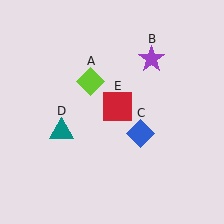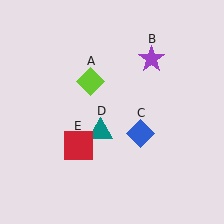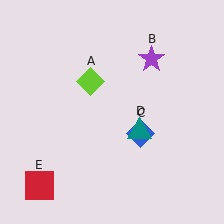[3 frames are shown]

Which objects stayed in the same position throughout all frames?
Lime diamond (object A) and purple star (object B) and blue diamond (object C) remained stationary.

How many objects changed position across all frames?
2 objects changed position: teal triangle (object D), red square (object E).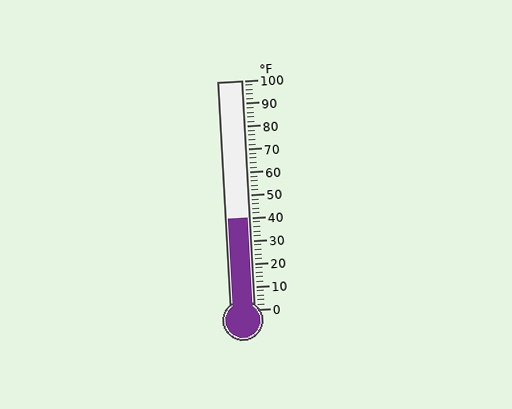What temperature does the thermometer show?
The thermometer shows approximately 40°F.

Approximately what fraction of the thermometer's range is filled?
The thermometer is filled to approximately 40% of its range.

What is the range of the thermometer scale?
The thermometer scale ranges from 0°F to 100°F.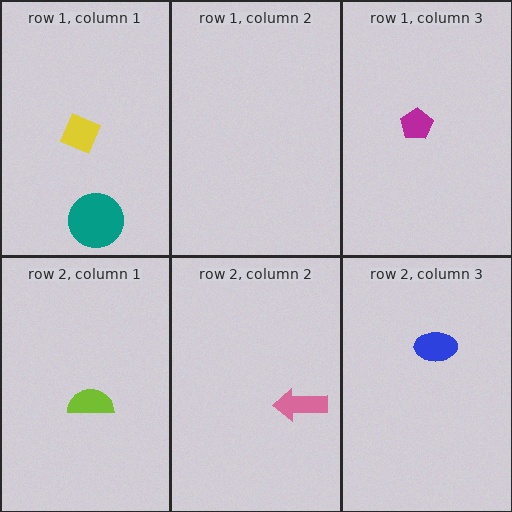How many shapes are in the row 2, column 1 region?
1.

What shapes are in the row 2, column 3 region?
The blue ellipse.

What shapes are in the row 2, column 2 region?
The pink arrow.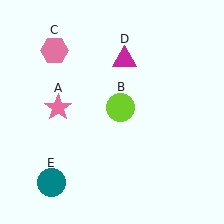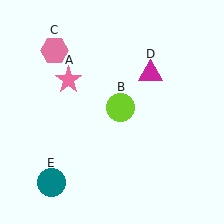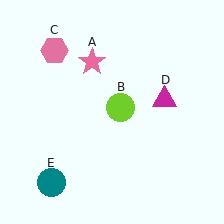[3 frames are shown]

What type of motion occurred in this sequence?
The pink star (object A), magenta triangle (object D) rotated clockwise around the center of the scene.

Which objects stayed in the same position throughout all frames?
Lime circle (object B) and pink hexagon (object C) and teal circle (object E) remained stationary.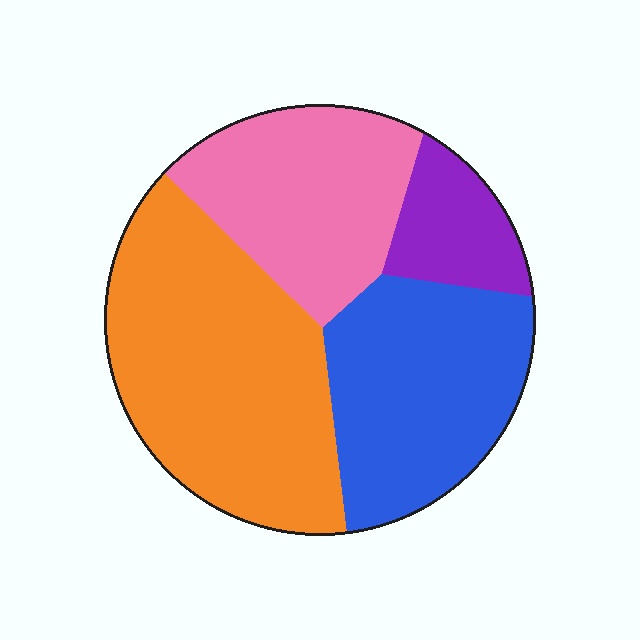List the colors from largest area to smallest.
From largest to smallest: orange, blue, pink, purple.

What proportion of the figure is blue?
Blue covers roughly 25% of the figure.